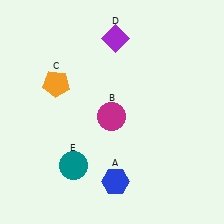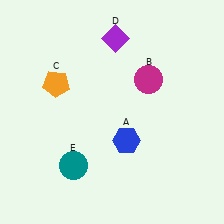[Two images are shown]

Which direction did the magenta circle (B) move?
The magenta circle (B) moved right.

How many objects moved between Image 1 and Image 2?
2 objects moved between the two images.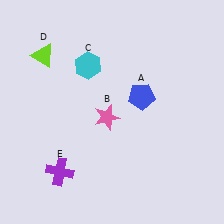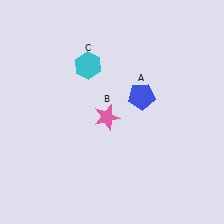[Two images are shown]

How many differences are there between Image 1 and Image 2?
There are 2 differences between the two images.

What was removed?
The purple cross (E), the lime triangle (D) were removed in Image 2.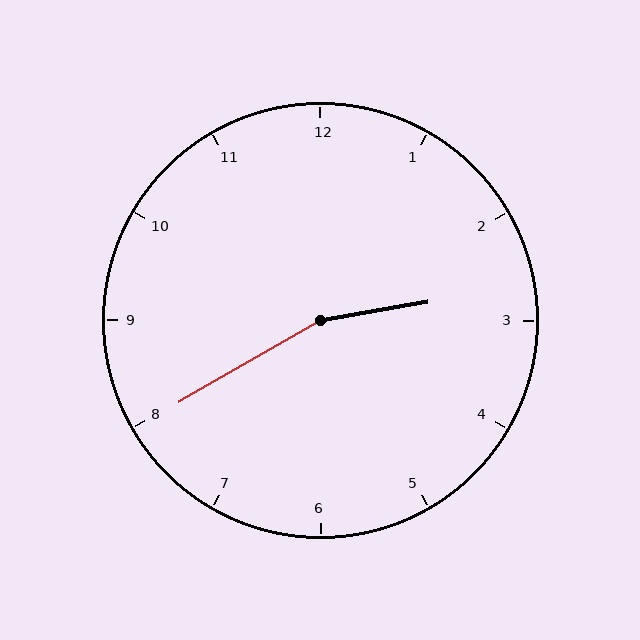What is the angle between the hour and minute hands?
Approximately 160 degrees.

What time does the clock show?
2:40.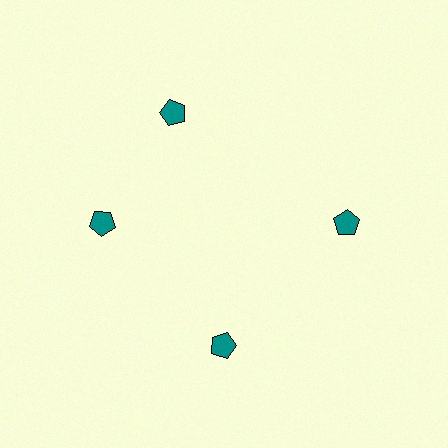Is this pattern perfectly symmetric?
No. The 4 teal pentagons are arranged in a ring, but one element near the 12 o'clock position is rotated out of alignment along the ring, breaking the 4-fold rotational symmetry.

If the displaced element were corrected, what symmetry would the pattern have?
It would have 4-fold rotational symmetry — the pattern would map onto itself every 90 degrees.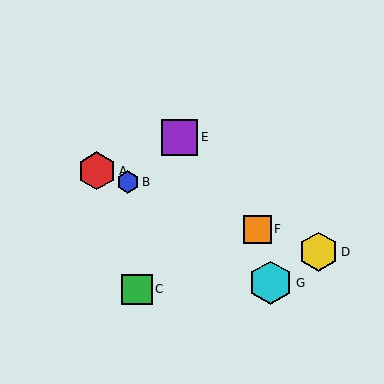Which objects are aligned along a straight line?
Objects A, B, D, F are aligned along a straight line.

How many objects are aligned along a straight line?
4 objects (A, B, D, F) are aligned along a straight line.